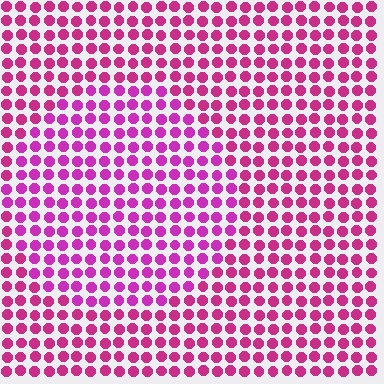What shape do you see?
I see a circle.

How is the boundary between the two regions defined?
The boundary is defined purely by a slight shift in hue (about 20 degrees). Spacing, size, and orientation are identical on both sides.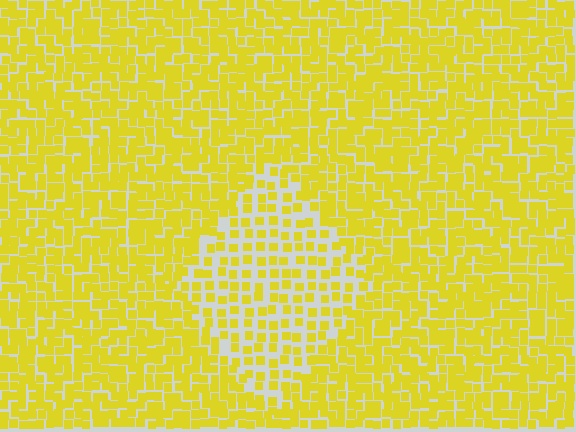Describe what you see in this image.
The image contains small yellow elements arranged at two different densities. A diamond-shaped region is visible where the elements are less densely packed than the surrounding area.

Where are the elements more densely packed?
The elements are more densely packed outside the diamond boundary.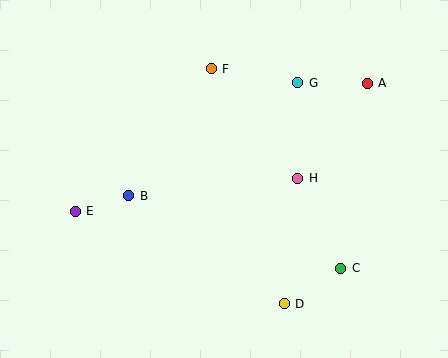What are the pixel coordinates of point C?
Point C is at (341, 268).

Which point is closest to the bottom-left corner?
Point E is closest to the bottom-left corner.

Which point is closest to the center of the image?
Point H at (298, 178) is closest to the center.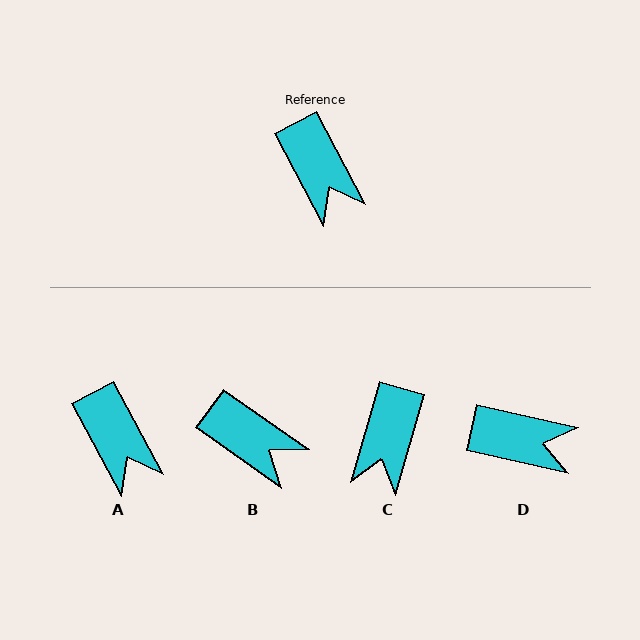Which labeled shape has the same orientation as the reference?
A.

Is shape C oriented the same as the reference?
No, it is off by about 44 degrees.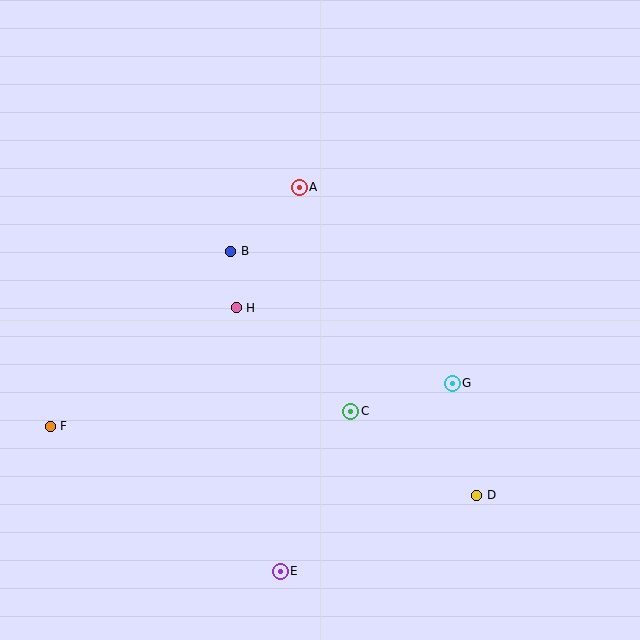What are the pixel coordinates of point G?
Point G is at (452, 383).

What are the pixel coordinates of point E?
Point E is at (280, 571).